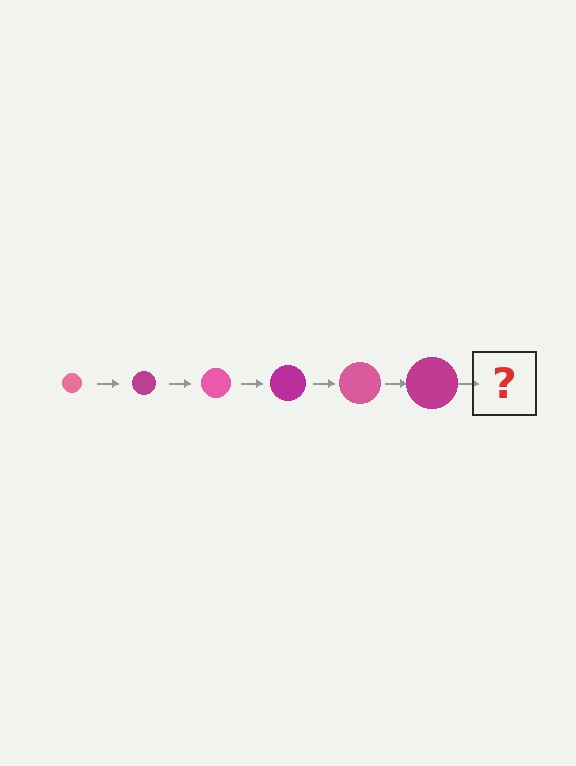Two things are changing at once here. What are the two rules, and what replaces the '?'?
The two rules are that the circle grows larger each step and the color cycles through pink and magenta. The '?' should be a pink circle, larger than the previous one.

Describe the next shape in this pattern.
It should be a pink circle, larger than the previous one.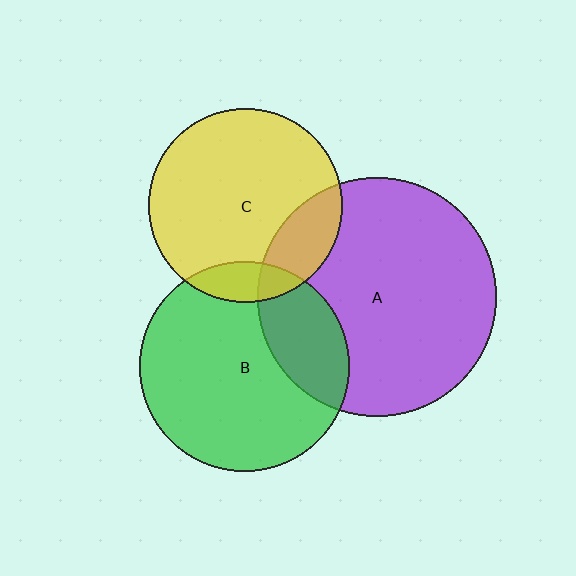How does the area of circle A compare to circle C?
Approximately 1.5 times.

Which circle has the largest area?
Circle A (purple).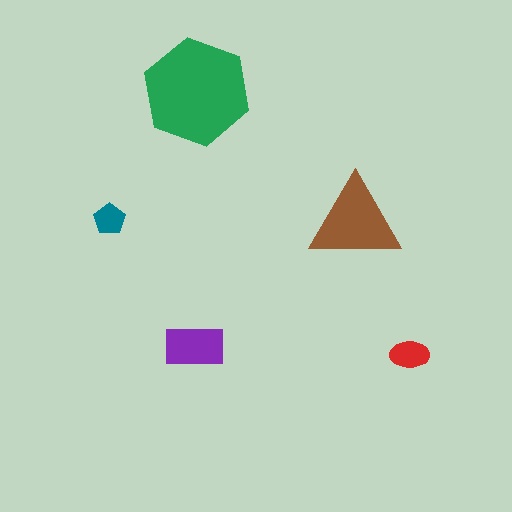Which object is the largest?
The green hexagon.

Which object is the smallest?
The teal pentagon.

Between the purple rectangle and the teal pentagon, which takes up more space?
The purple rectangle.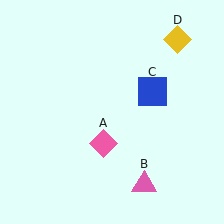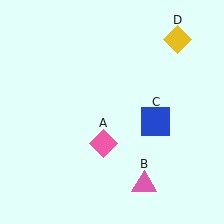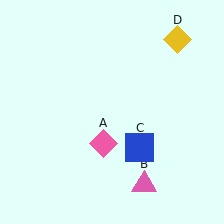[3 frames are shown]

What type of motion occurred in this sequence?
The blue square (object C) rotated clockwise around the center of the scene.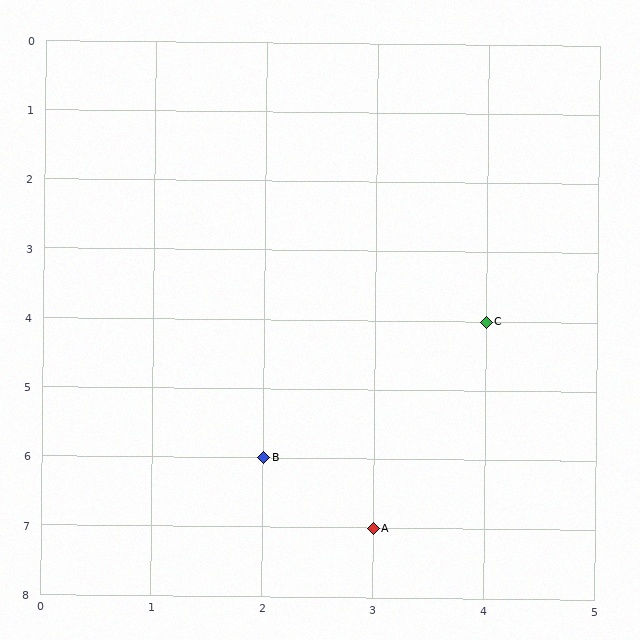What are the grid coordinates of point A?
Point A is at grid coordinates (3, 7).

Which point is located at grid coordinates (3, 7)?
Point A is at (3, 7).